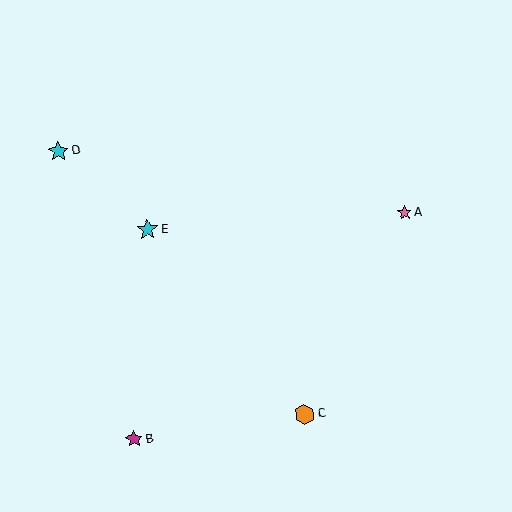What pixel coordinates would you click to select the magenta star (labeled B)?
Click at (134, 439) to select the magenta star B.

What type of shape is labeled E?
Shape E is a cyan star.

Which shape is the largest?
The cyan star (labeled E) is the largest.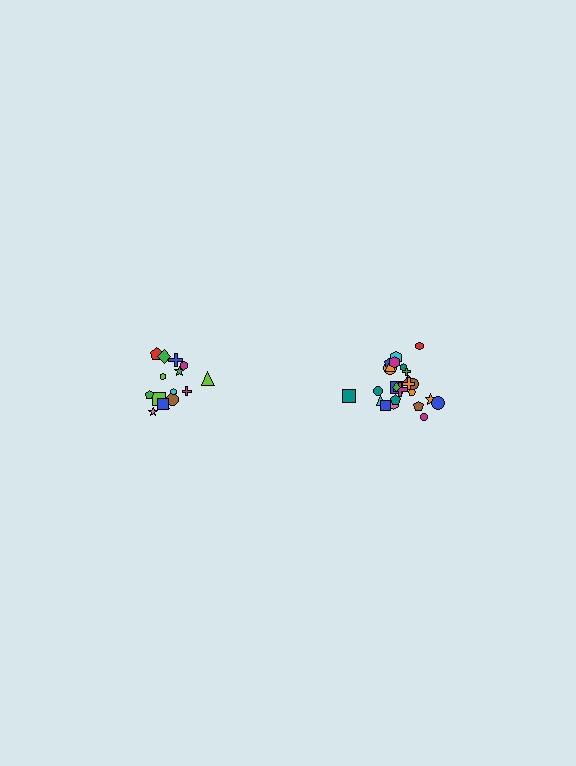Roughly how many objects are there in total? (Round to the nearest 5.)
Roughly 40 objects in total.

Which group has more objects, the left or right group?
The right group.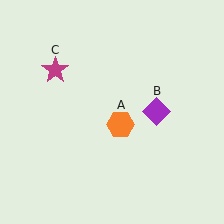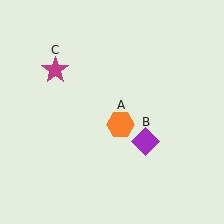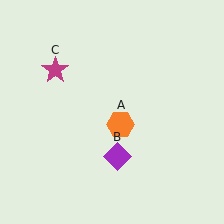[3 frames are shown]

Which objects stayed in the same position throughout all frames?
Orange hexagon (object A) and magenta star (object C) remained stationary.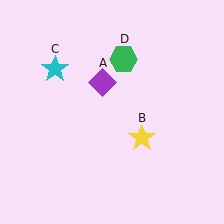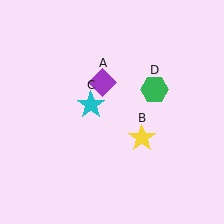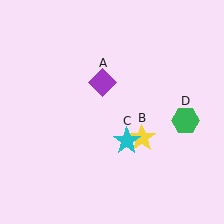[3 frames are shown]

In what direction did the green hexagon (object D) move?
The green hexagon (object D) moved down and to the right.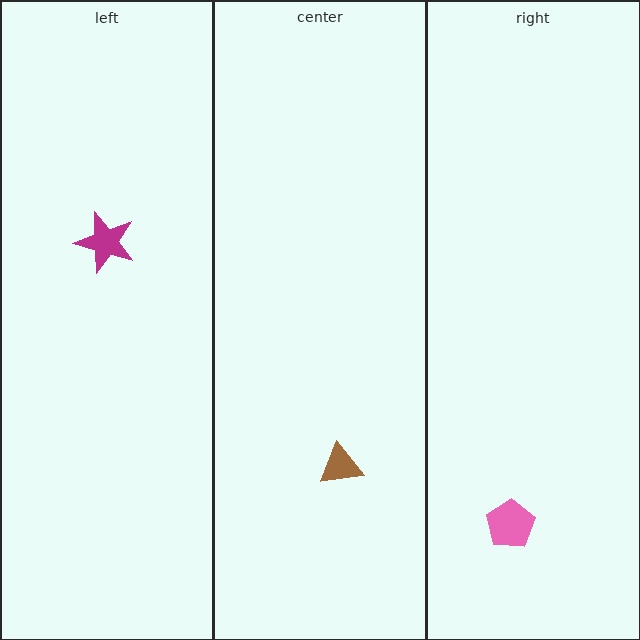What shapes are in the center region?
The brown triangle.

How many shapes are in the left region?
1.